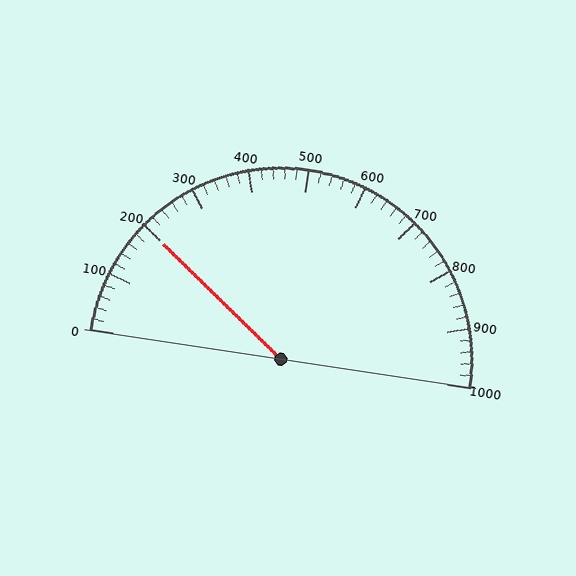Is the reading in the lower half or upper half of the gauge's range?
The reading is in the lower half of the range (0 to 1000).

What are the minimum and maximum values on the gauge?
The gauge ranges from 0 to 1000.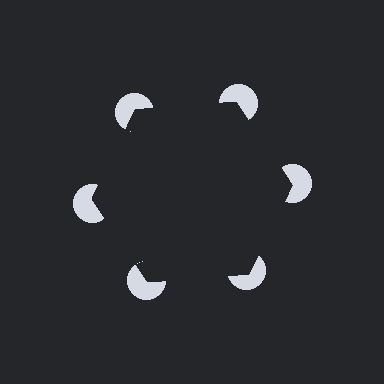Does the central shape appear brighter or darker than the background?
It typically appears slightly darker than the background, even though no actual brightness change is drawn.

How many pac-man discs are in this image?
There are 6 — one at each vertex of the illusory hexagon.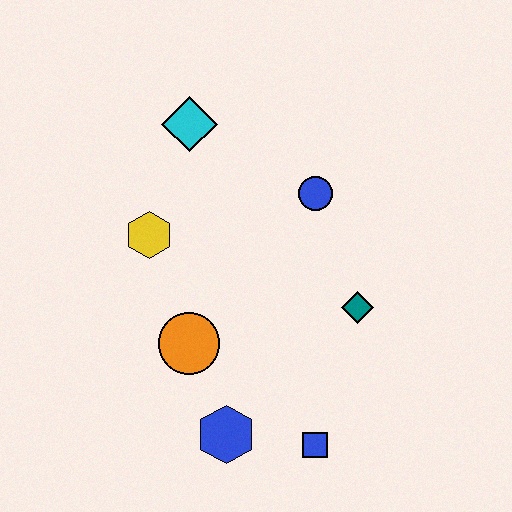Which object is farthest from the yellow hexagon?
The blue square is farthest from the yellow hexagon.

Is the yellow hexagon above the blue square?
Yes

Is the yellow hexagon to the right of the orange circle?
No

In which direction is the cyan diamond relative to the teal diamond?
The cyan diamond is above the teal diamond.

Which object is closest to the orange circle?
The blue hexagon is closest to the orange circle.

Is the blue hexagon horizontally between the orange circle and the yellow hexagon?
No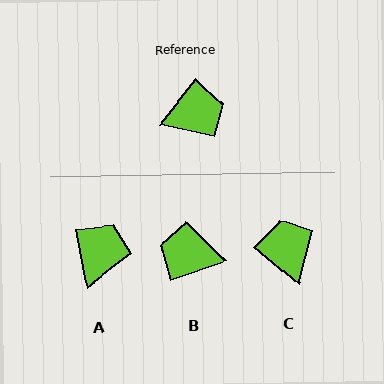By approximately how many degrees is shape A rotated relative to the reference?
Approximately 49 degrees counter-clockwise.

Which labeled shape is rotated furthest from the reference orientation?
B, about 148 degrees away.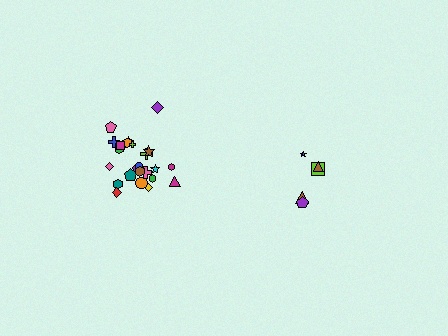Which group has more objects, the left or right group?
The left group.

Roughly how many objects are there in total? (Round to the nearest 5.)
Roughly 30 objects in total.